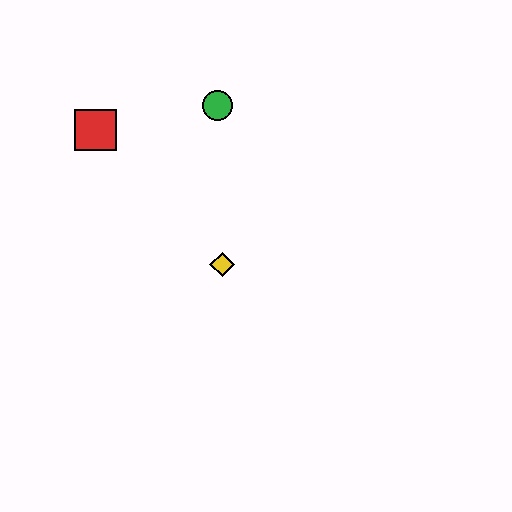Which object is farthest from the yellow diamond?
The red square is farthest from the yellow diamond.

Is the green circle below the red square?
No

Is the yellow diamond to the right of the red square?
Yes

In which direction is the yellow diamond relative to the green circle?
The yellow diamond is below the green circle.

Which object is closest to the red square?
The green circle is closest to the red square.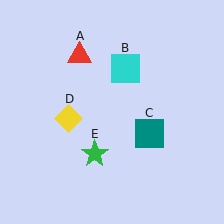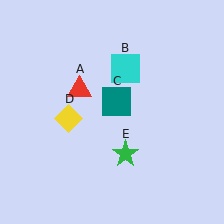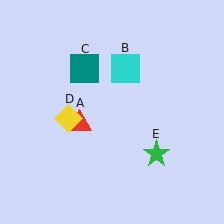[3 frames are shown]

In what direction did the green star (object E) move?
The green star (object E) moved right.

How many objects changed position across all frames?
3 objects changed position: red triangle (object A), teal square (object C), green star (object E).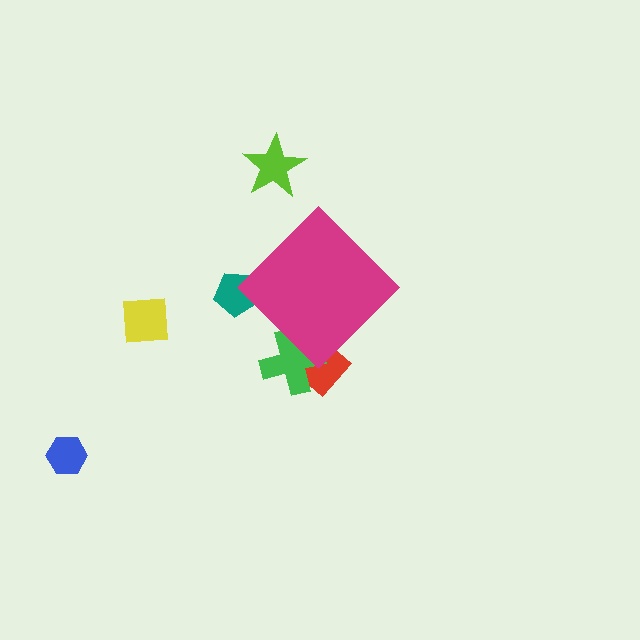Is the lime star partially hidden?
No, the lime star is fully visible.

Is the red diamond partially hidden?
Yes, the red diamond is partially hidden behind the magenta diamond.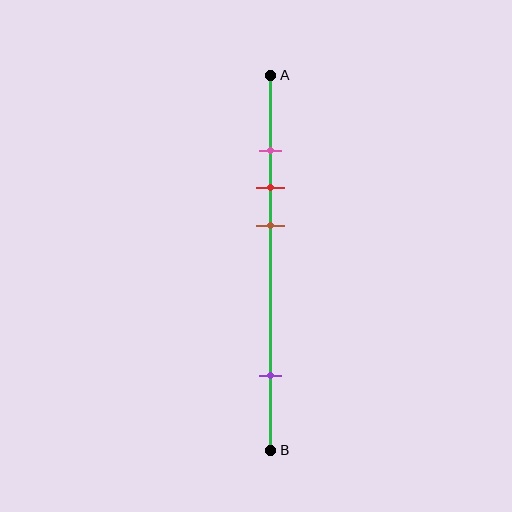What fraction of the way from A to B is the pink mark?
The pink mark is approximately 20% (0.2) of the way from A to B.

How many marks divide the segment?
There are 4 marks dividing the segment.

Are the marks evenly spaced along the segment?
No, the marks are not evenly spaced.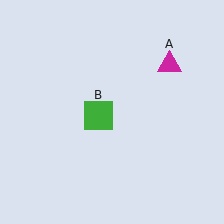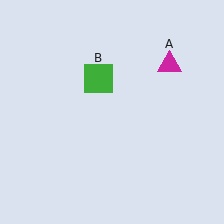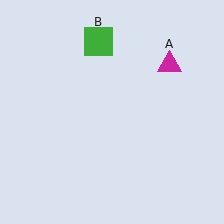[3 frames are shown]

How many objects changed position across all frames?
1 object changed position: green square (object B).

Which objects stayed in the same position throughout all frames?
Magenta triangle (object A) remained stationary.